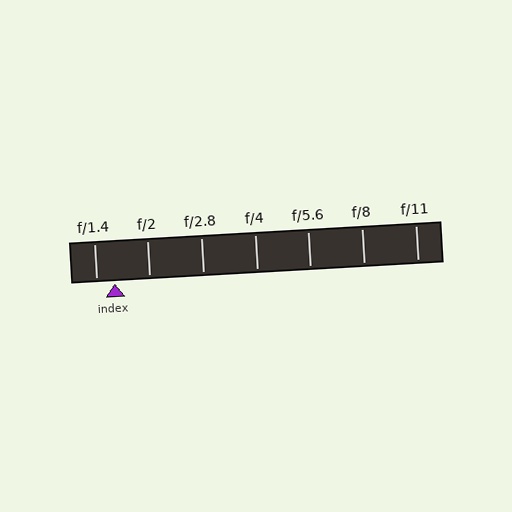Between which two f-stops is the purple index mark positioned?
The index mark is between f/1.4 and f/2.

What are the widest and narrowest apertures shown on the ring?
The widest aperture shown is f/1.4 and the narrowest is f/11.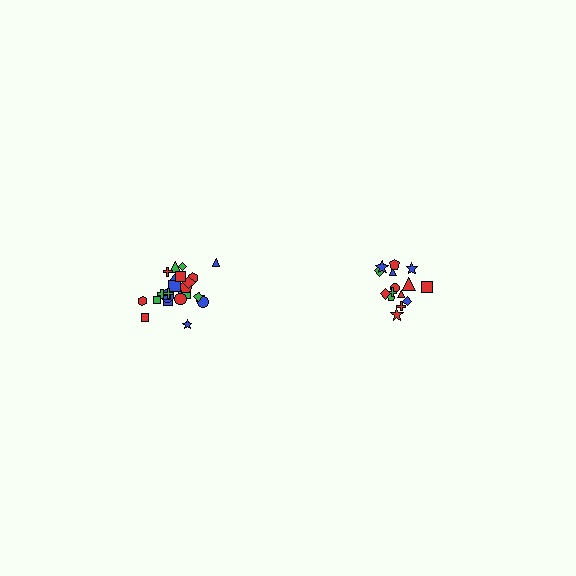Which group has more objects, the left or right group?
The left group.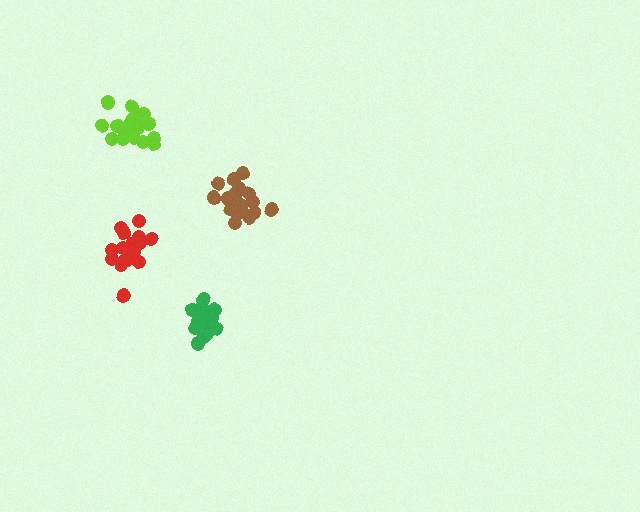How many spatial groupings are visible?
There are 4 spatial groupings.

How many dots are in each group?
Group 1: 16 dots, Group 2: 18 dots, Group 3: 20 dots, Group 4: 20 dots (74 total).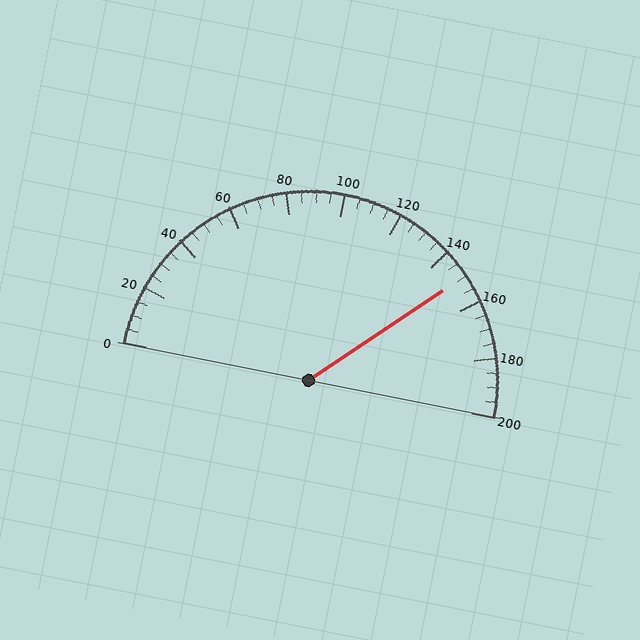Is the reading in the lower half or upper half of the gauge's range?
The reading is in the upper half of the range (0 to 200).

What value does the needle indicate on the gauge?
The needle indicates approximately 150.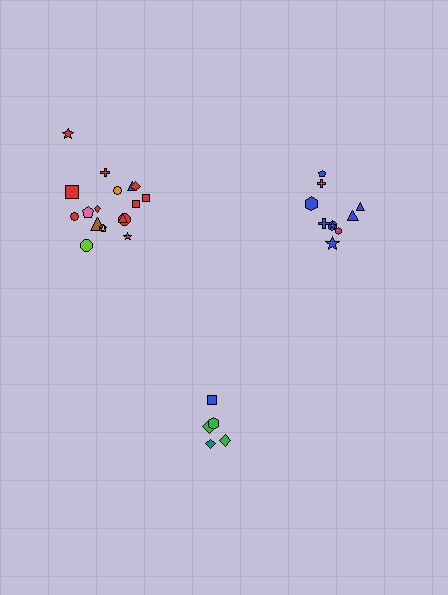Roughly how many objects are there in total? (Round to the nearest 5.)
Roughly 35 objects in total.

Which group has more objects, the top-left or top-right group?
The top-left group.